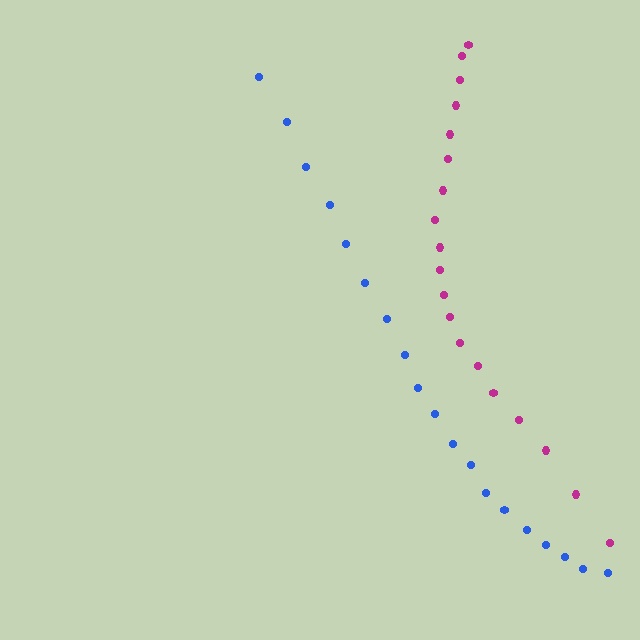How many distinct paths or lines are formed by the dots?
There are 2 distinct paths.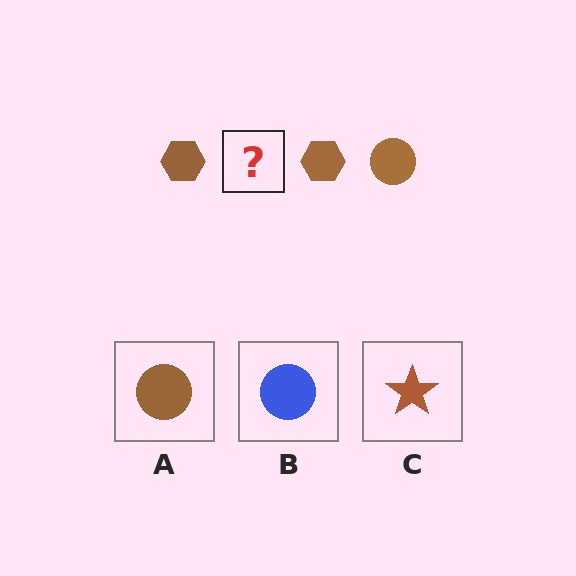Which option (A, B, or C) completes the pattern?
A.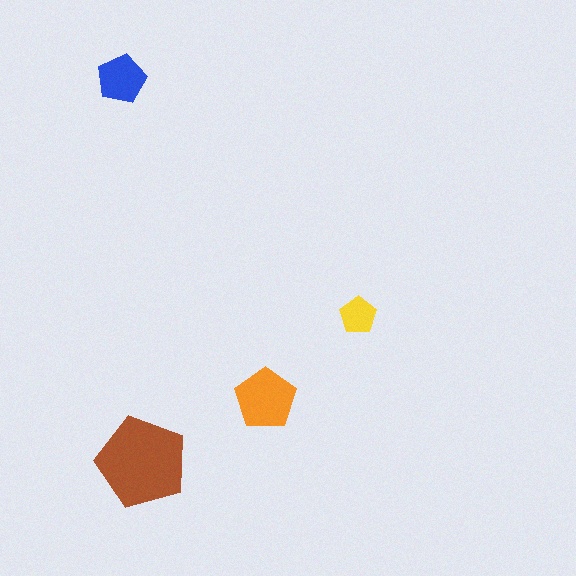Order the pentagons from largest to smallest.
the brown one, the orange one, the blue one, the yellow one.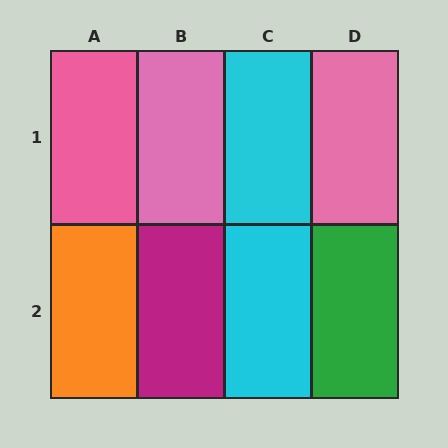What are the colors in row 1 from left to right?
Pink, pink, cyan, pink.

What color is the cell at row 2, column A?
Orange.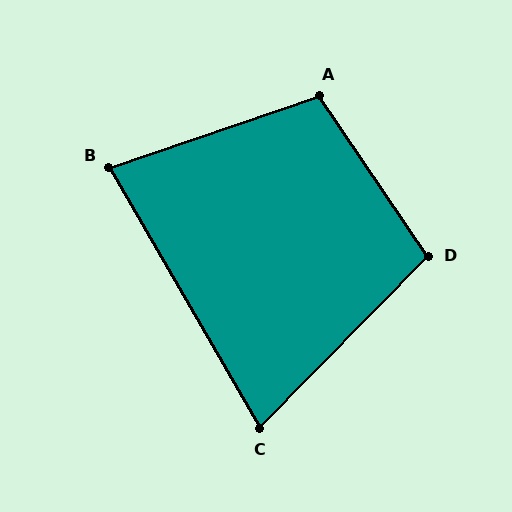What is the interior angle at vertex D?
Approximately 101 degrees (obtuse).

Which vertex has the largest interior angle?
A, at approximately 105 degrees.